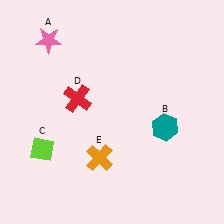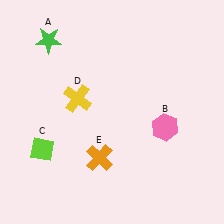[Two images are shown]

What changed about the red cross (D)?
In Image 1, D is red. In Image 2, it changed to yellow.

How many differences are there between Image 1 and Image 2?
There are 3 differences between the two images.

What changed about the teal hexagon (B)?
In Image 1, B is teal. In Image 2, it changed to pink.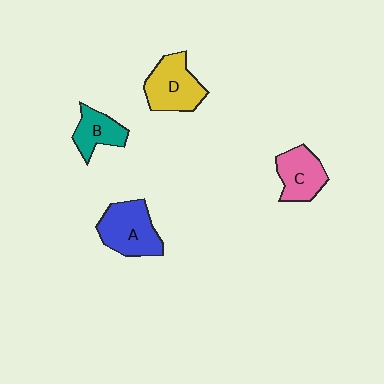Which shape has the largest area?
Shape A (blue).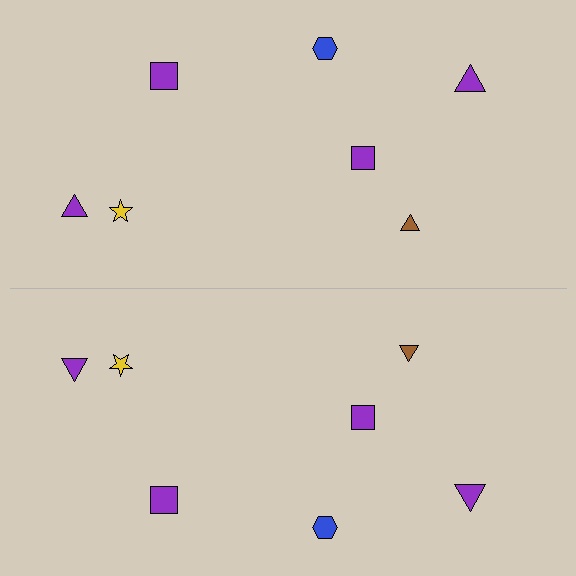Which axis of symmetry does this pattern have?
The pattern has a horizontal axis of symmetry running through the center of the image.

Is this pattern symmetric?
Yes, this pattern has bilateral (reflection) symmetry.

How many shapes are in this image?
There are 14 shapes in this image.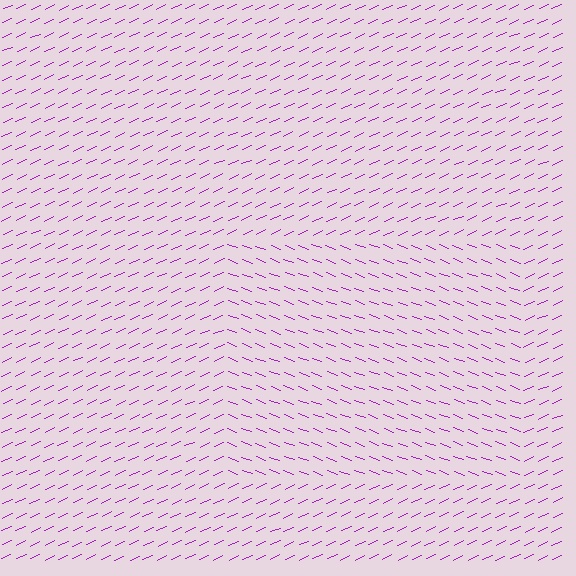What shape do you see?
I see a rectangle.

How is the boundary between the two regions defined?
The boundary is defined purely by a change in line orientation (approximately 45 degrees difference). All lines are the same color and thickness.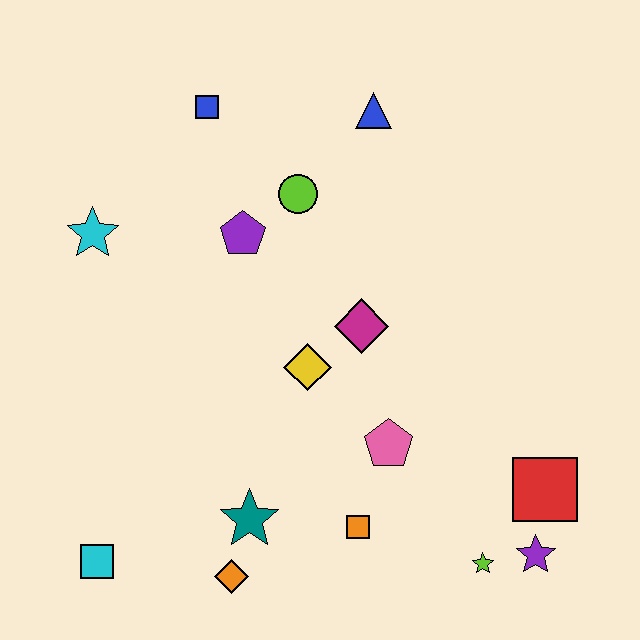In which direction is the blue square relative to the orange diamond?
The blue square is above the orange diamond.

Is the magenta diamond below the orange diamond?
No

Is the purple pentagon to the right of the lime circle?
No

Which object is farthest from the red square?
The cyan star is farthest from the red square.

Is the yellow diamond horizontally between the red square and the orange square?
No